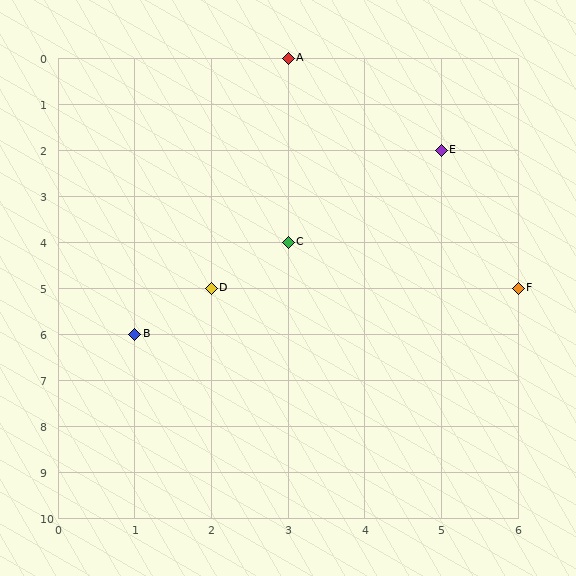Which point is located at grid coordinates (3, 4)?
Point C is at (3, 4).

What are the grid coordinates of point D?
Point D is at grid coordinates (2, 5).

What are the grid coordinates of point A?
Point A is at grid coordinates (3, 0).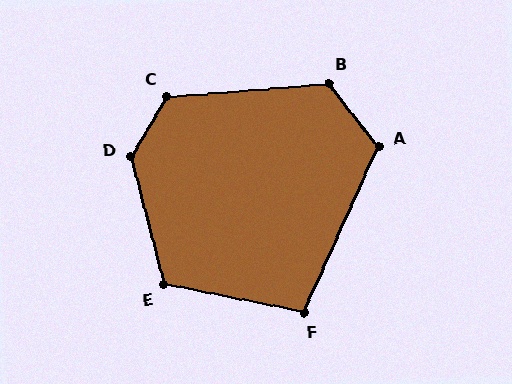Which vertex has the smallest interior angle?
F, at approximately 102 degrees.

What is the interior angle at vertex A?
Approximately 118 degrees (obtuse).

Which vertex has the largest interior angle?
D, at approximately 134 degrees.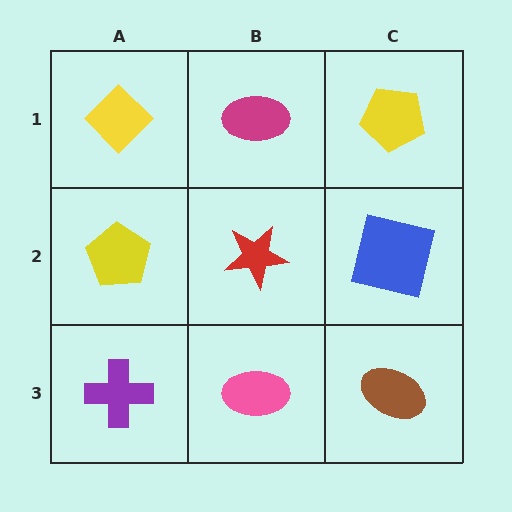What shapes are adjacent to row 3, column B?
A red star (row 2, column B), a purple cross (row 3, column A), a brown ellipse (row 3, column C).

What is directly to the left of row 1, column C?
A magenta ellipse.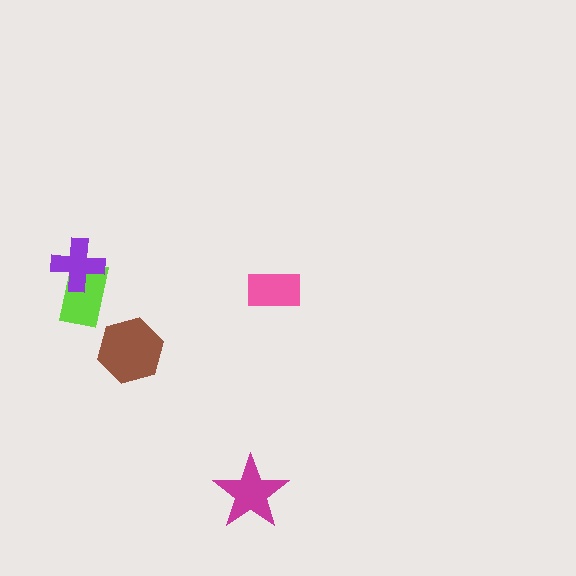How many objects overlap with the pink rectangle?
0 objects overlap with the pink rectangle.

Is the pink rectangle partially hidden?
No, no other shape covers it.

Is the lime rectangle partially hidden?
Yes, it is partially covered by another shape.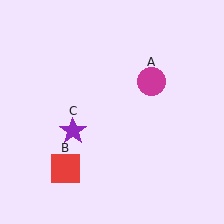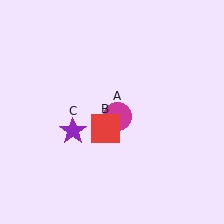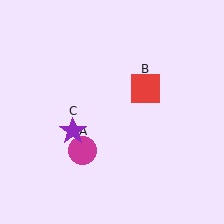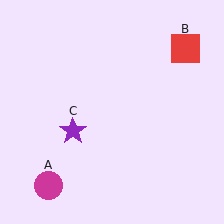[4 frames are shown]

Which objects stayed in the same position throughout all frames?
Purple star (object C) remained stationary.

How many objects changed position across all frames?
2 objects changed position: magenta circle (object A), red square (object B).